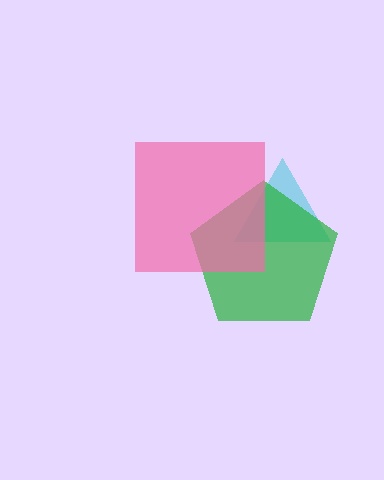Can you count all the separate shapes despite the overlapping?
Yes, there are 3 separate shapes.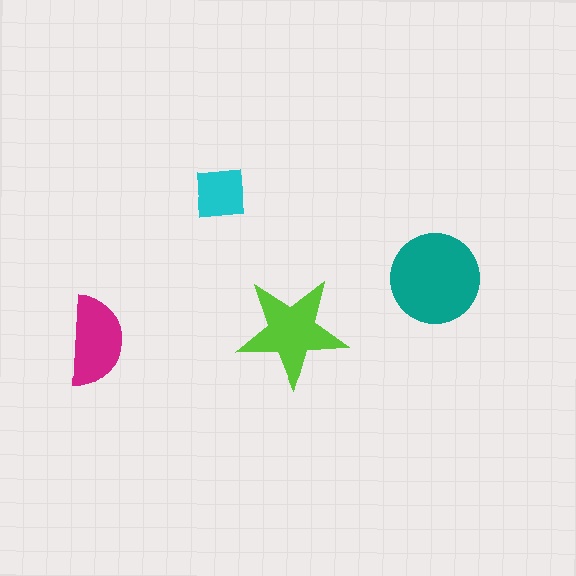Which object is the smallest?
The cyan square.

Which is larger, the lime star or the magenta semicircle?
The lime star.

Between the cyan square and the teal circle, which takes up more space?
The teal circle.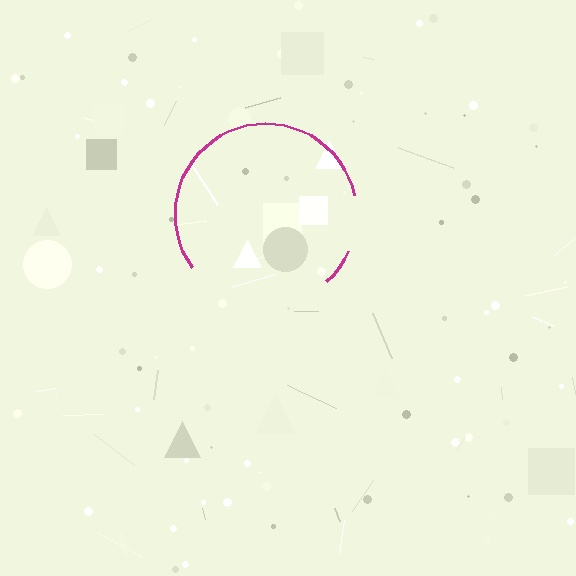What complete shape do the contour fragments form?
The contour fragments form a circle.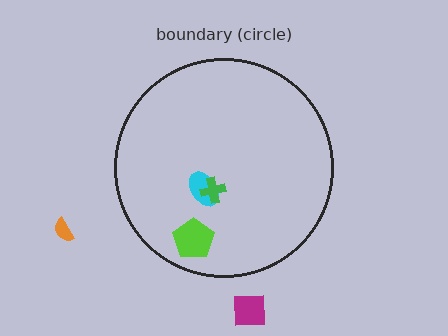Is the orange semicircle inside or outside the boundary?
Outside.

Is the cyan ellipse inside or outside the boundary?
Inside.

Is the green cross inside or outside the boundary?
Inside.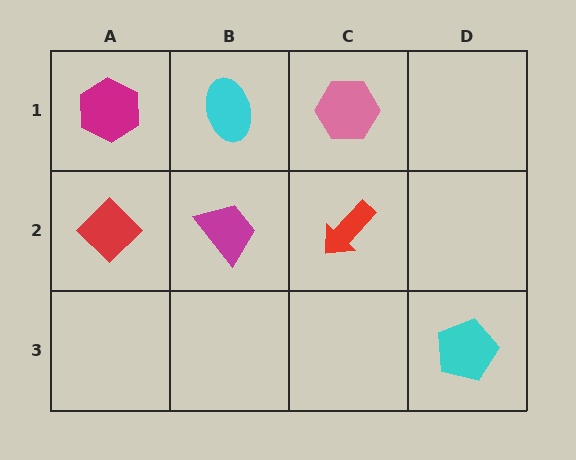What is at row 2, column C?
A red arrow.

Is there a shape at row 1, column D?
No, that cell is empty.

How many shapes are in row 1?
3 shapes.